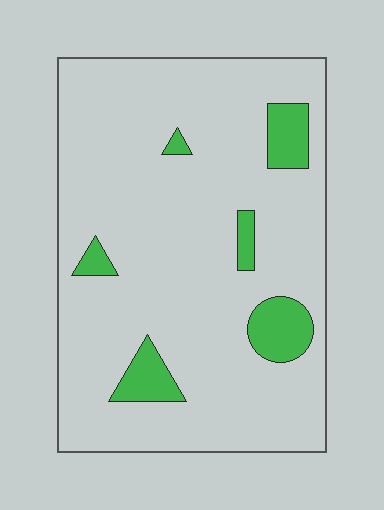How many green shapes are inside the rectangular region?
6.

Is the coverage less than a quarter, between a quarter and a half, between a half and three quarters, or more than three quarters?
Less than a quarter.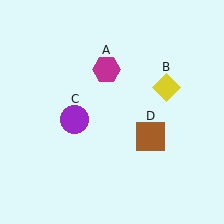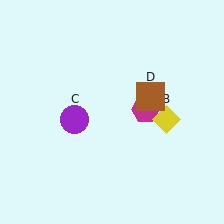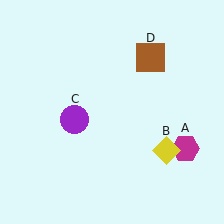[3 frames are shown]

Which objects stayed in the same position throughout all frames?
Purple circle (object C) remained stationary.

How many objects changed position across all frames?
3 objects changed position: magenta hexagon (object A), yellow diamond (object B), brown square (object D).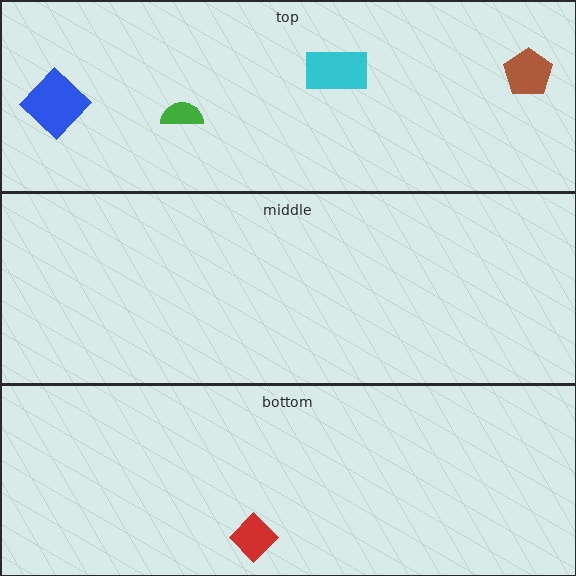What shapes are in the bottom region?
The red diamond.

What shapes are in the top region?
The blue diamond, the cyan rectangle, the brown pentagon, the green semicircle.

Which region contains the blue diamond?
The top region.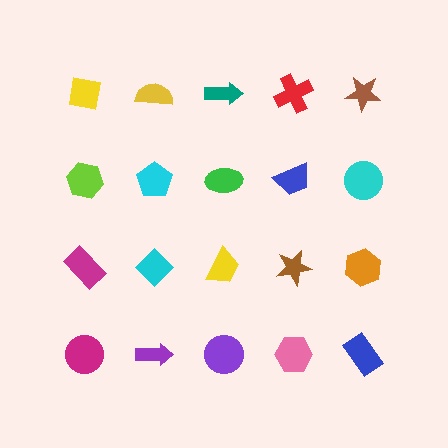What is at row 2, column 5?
A cyan circle.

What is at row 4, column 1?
A magenta circle.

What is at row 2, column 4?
A blue trapezoid.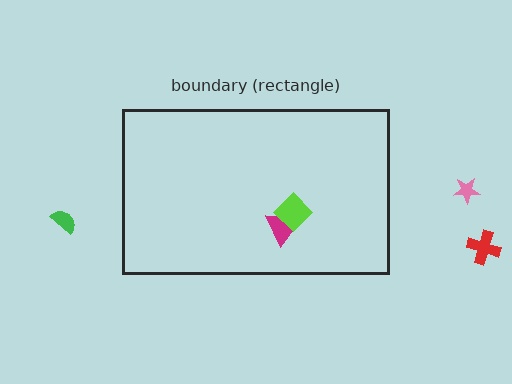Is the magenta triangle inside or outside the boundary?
Inside.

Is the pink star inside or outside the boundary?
Outside.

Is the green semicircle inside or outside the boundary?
Outside.